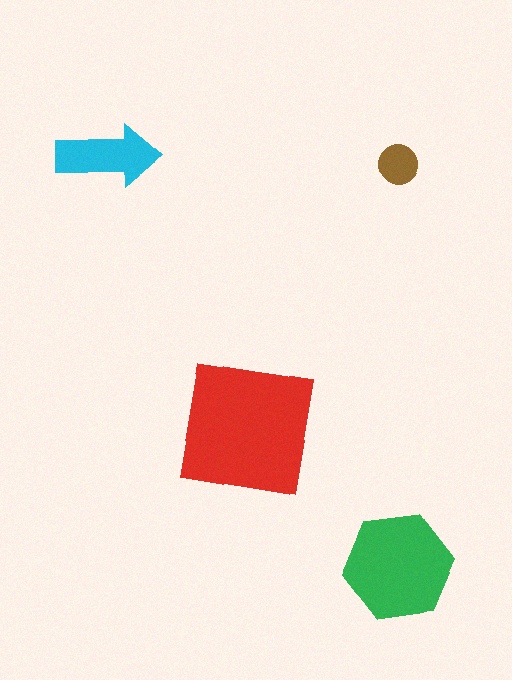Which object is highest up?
The cyan arrow is topmost.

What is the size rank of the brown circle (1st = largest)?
4th.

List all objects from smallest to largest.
The brown circle, the cyan arrow, the green hexagon, the red square.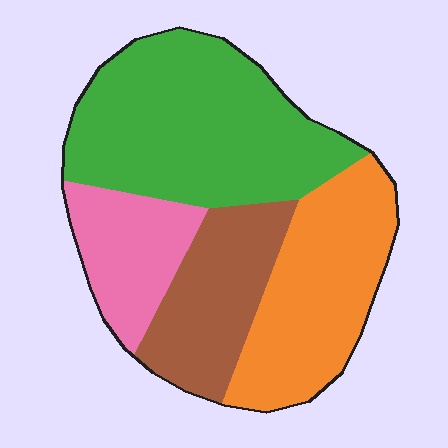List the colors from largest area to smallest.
From largest to smallest: green, orange, brown, pink.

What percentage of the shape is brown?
Brown covers around 20% of the shape.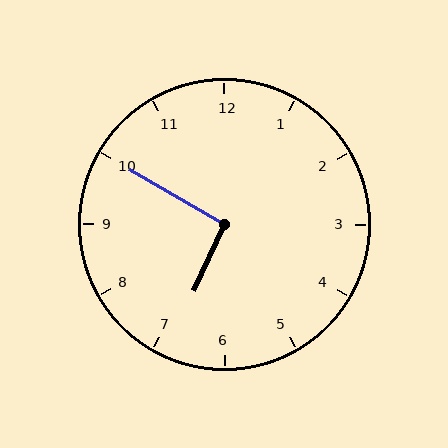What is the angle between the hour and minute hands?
Approximately 95 degrees.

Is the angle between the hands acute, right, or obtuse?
It is right.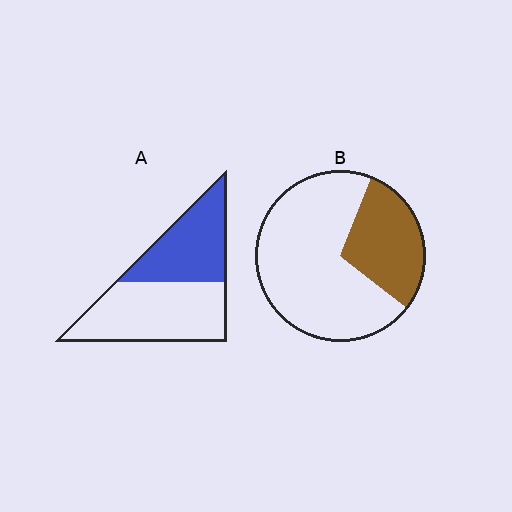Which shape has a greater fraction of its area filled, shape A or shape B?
Shape A.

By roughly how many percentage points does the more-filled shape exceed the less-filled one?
By roughly 15 percentage points (A over B).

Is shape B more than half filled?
No.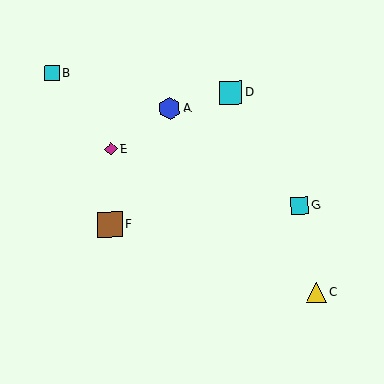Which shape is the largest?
The brown square (labeled F) is the largest.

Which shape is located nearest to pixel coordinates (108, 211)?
The brown square (labeled F) at (110, 225) is nearest to that location.